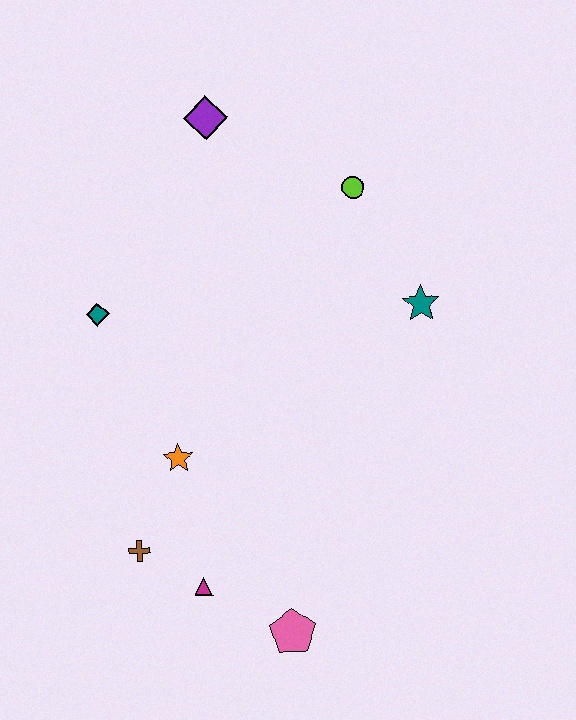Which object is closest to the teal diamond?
The orange star is closest to the teal diamond.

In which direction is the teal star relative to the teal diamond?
The teal star is to the right of the teal diamond.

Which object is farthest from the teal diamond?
The pink pentagon is farthest from the teal diamond.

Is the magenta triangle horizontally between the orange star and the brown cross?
No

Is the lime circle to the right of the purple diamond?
Yes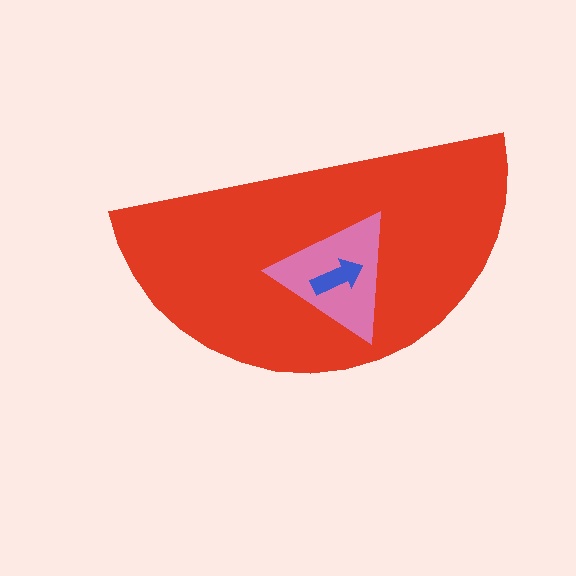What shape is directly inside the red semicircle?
The pink triangle.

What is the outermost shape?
The red semicircle.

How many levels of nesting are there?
3.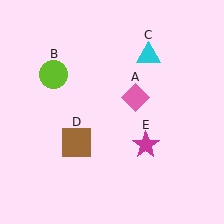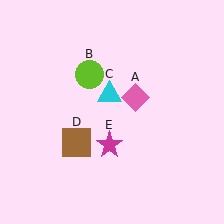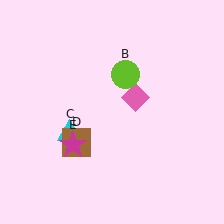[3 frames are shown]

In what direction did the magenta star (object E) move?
The magenta star (object E) moved left.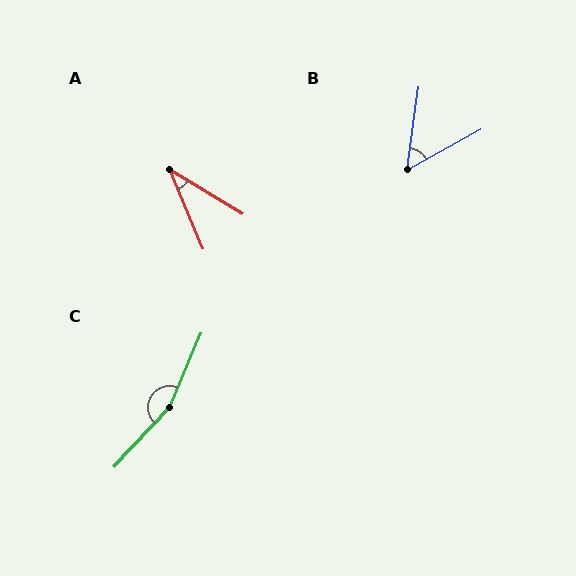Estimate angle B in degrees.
Approximately 54 degrees.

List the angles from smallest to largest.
A (36°), B (54°), C (160°).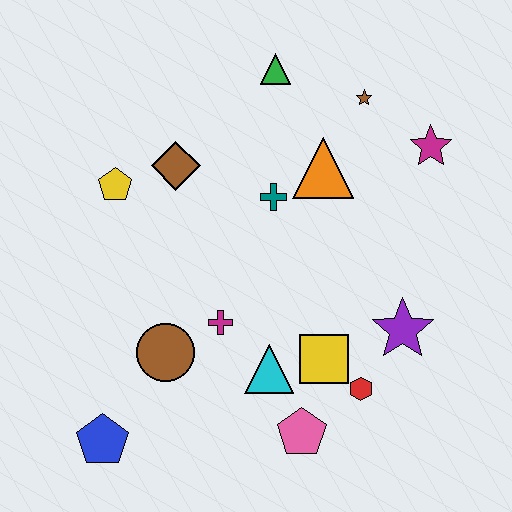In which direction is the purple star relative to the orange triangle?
The purple star is below the orange triangle.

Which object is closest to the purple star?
The red hexagon is closest to the purple star.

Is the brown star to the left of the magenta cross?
No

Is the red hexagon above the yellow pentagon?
No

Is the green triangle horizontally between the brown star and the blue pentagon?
Yes